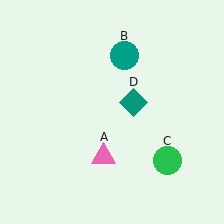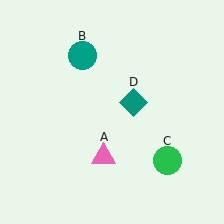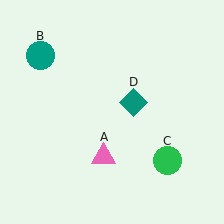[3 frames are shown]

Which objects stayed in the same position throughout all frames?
Pink triangle (object A) and green circle (object C) and teal diamond (object D) remained stationary.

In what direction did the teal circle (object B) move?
The teal circle (object B) moved left.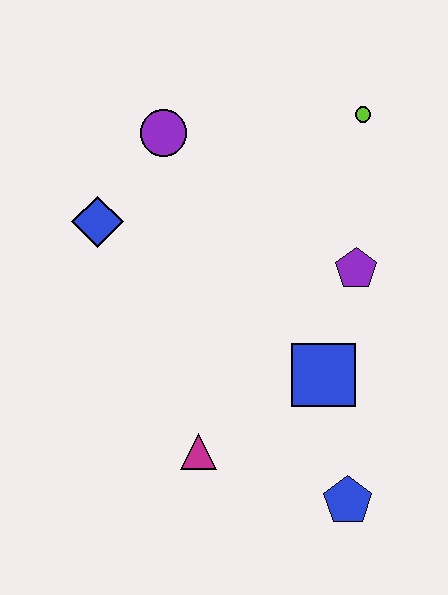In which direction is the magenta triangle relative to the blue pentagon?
The magenta triangle is to the left of the blue pentagon.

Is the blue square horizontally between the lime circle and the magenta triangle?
Yes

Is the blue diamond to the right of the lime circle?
No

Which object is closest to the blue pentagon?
The blue square is closest to the blue pentagon.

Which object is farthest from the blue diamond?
The blue pentagon is farthest from the blue diamond.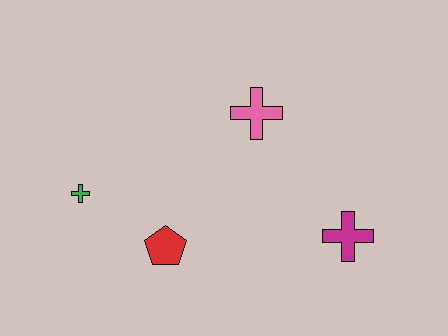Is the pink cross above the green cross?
Yes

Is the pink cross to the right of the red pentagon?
Yes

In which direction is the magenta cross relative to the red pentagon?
The magenta cross is to the right of the red pentagon.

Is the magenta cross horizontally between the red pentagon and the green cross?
No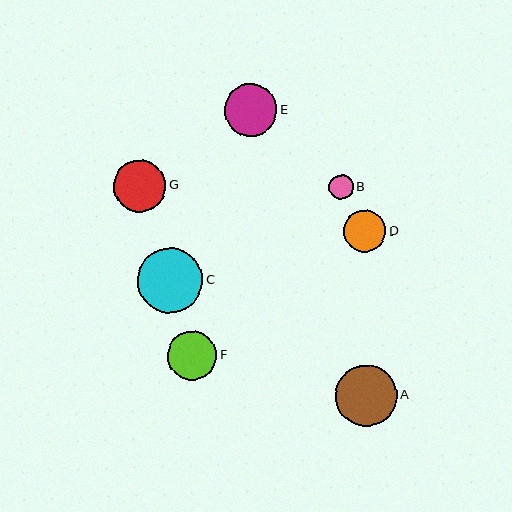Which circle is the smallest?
Circle B is the smallest with a size of approximately 25 pixels.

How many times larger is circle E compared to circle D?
Circle E is approximately 1.2 times the size of circle D.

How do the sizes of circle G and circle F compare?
Circle G and circle F are approximately the same size.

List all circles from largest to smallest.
From largest to smallest: C, A, E, G, F, D, B.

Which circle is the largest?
Circle C is the largest with a size of approximately 65 pixels.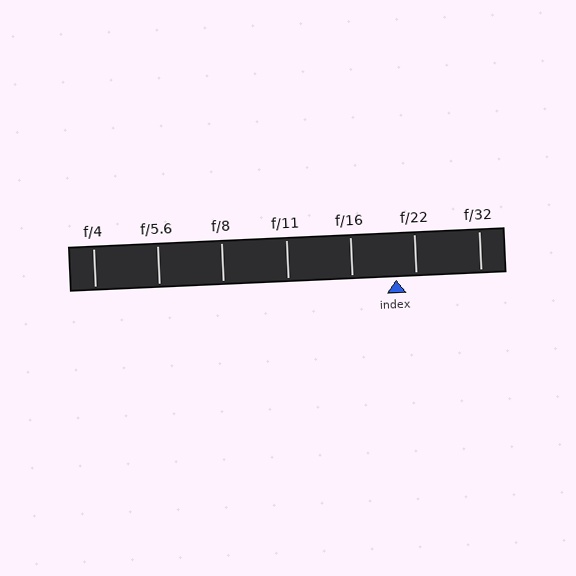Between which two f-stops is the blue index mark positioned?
The index mark is between f/16 and f/22.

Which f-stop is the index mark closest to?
The index mark is closest to f/22.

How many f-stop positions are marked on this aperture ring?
There are 7 f-stop positions marked.